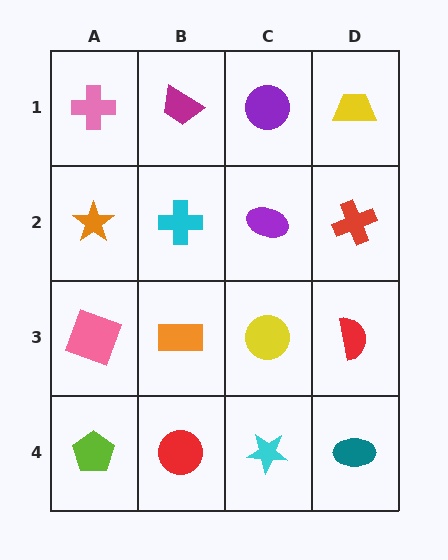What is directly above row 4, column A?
A pink square.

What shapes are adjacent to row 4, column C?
A yellow circle (row 3, column C), a red circle (row 4, column B), a teal ellipse (row 4, column D).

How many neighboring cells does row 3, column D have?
3.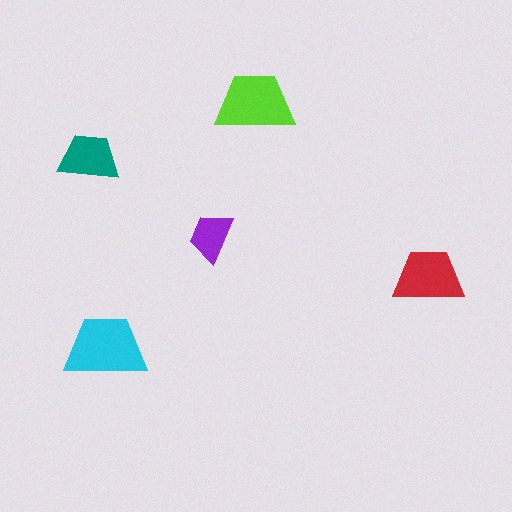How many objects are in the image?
There are 5 objects in the image.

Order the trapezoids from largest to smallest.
the cyan one, the lime one, the red one, the teal one, the purple one.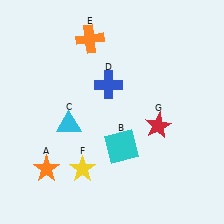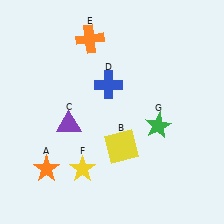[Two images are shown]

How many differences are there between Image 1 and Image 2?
There are 3 differences between the two images.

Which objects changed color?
B changed from cyan to yellow. C changed from cyan to purple. G changed from red to green.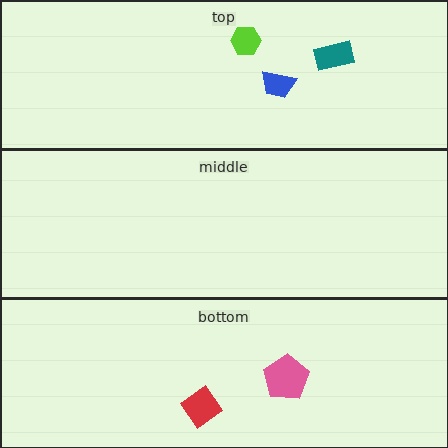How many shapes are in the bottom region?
2.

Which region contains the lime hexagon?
The top region.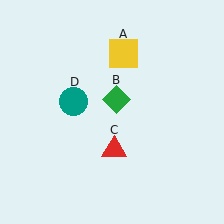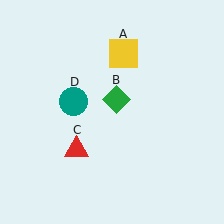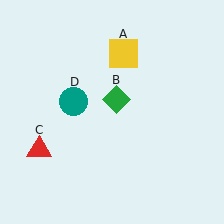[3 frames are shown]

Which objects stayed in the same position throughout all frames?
Yellow square (object A) and green diamond (object B) and teal circle (object D) remained stationary.